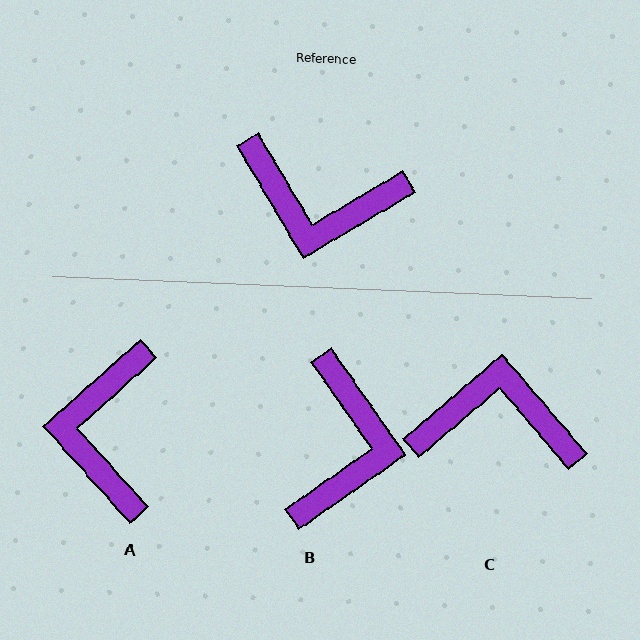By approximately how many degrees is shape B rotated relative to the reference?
Approximately 94 degrees counter-clockwise.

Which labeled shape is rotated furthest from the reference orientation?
C, about 170 degrees away.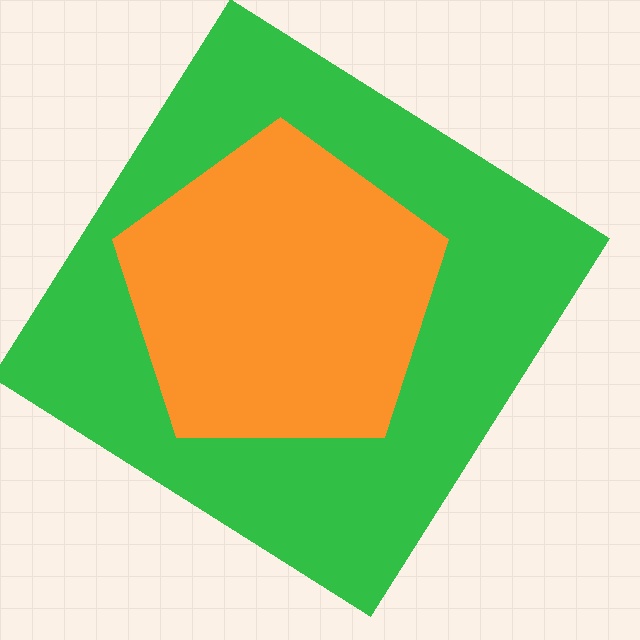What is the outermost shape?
The green diamond.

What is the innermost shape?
The orange pentagon.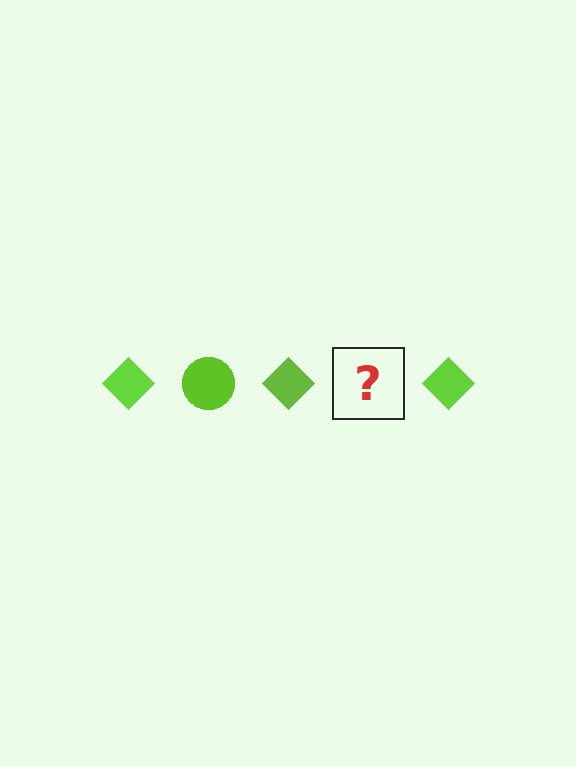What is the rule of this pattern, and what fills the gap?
The rule is that the pattern cycles through diamond, circle shapes in lime. The gap should be filled with a lime circle.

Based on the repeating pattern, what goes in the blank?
The blank should be a lime circle.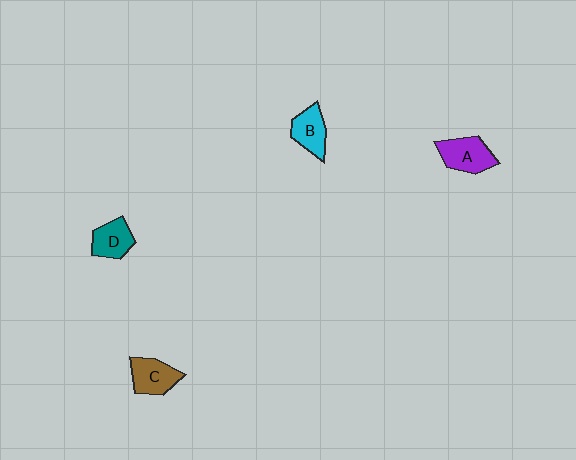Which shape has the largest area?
Shape A (purple).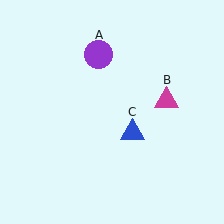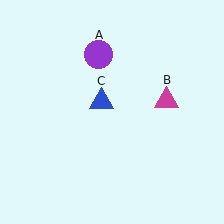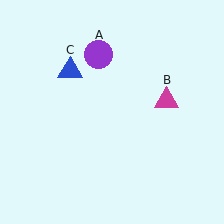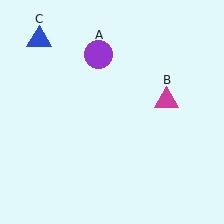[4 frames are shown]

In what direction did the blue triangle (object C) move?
The blue triangle (object C) moved up and to the left.